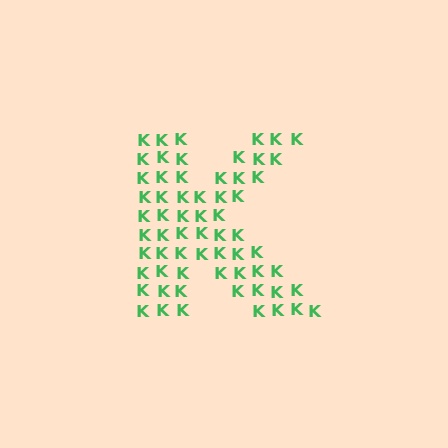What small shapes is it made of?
It is made of small letter K's.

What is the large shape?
The large shape is the letter K.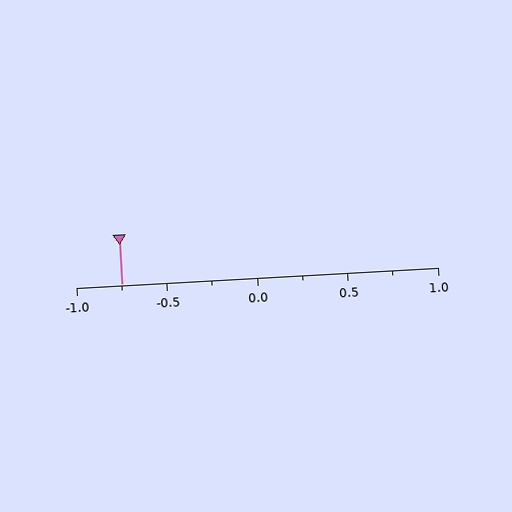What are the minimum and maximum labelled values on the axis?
The axis runs from -1.0 to 1.0.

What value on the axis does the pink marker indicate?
The marker indicates approximately -0.75.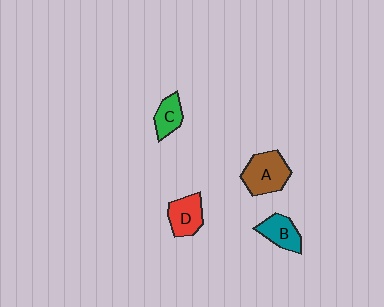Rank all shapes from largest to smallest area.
From largest to smallest: A (brown), D (red), B (teal), C (green).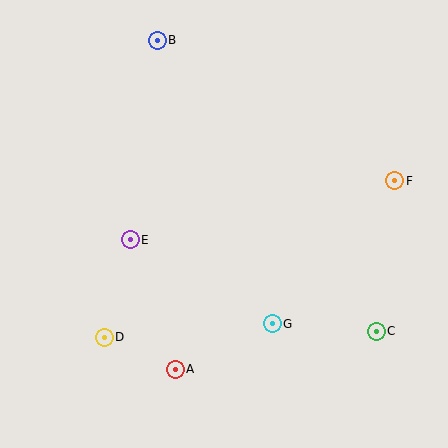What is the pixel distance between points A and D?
The distance between A and D is 78 pixels.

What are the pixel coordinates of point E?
Point E is at (130, 240).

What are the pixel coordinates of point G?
Point G is at (272, 324).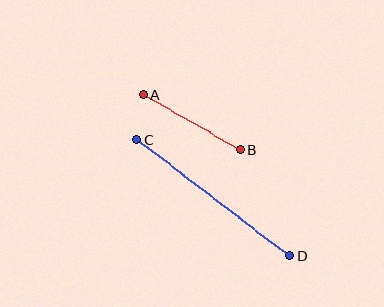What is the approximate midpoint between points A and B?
The midpoint is at approximately (192, 122) pixels.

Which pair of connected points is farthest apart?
Points C and D are farthest apart.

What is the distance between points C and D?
The distance is approximately 192 pixels.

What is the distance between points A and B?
The distance is approximately 112 pixels.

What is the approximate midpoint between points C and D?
The midpoint is at approximately (213, 197) pixels.